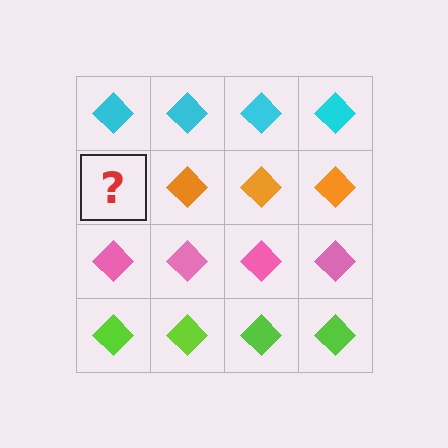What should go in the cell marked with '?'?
The missing cell should contain an orange diamond.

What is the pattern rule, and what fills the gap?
The rule is that each row has a consistent color. The gap should be filled with an orange diamond.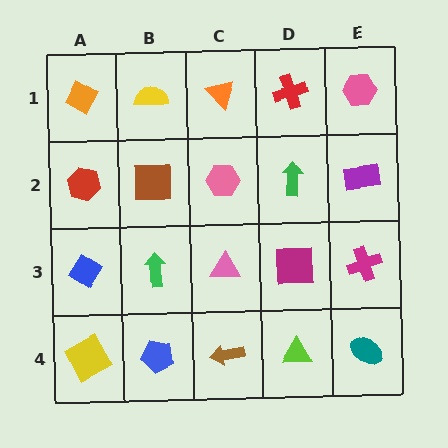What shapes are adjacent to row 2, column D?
A red cross (row 1, column D), a magenta square (row 3, column D), a pink hexagon (row 2, column C), a purple rectangle (row 2, column E).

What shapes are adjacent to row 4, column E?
A magenta cross (row 3, column E), a lime triangle (row 4, column D).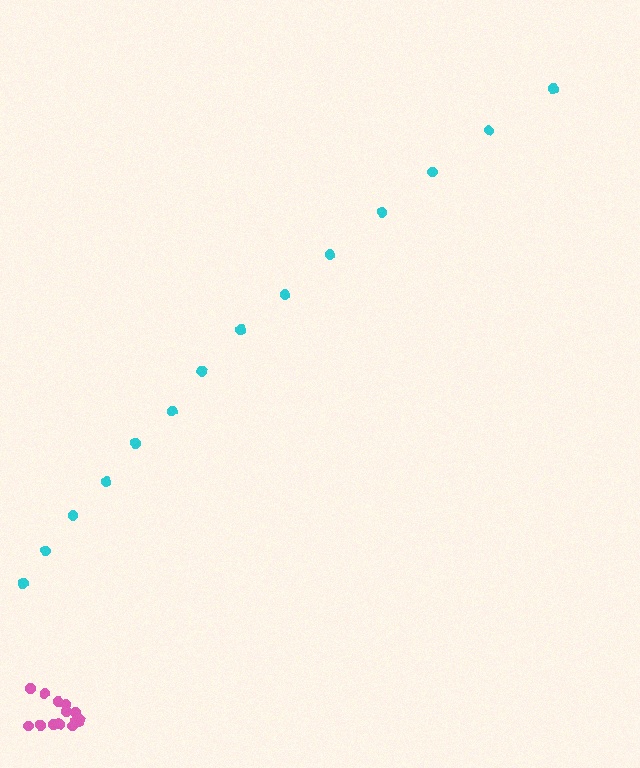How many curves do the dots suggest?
There are 2 distinct paths.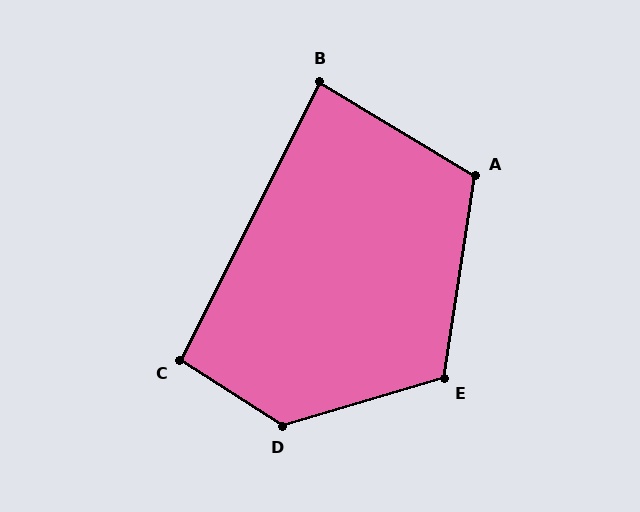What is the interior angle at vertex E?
Approximately 115 degrees (obtuse).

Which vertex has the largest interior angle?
D, at approximately 131 degrees.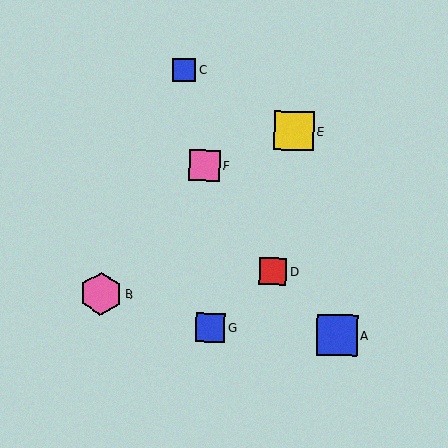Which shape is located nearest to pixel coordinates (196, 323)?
The blue square (labeled G) at (210, 328) is nearest to that location.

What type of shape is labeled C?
Shape C is a blue square.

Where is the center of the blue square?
The center of the blue square is at (337, 335).